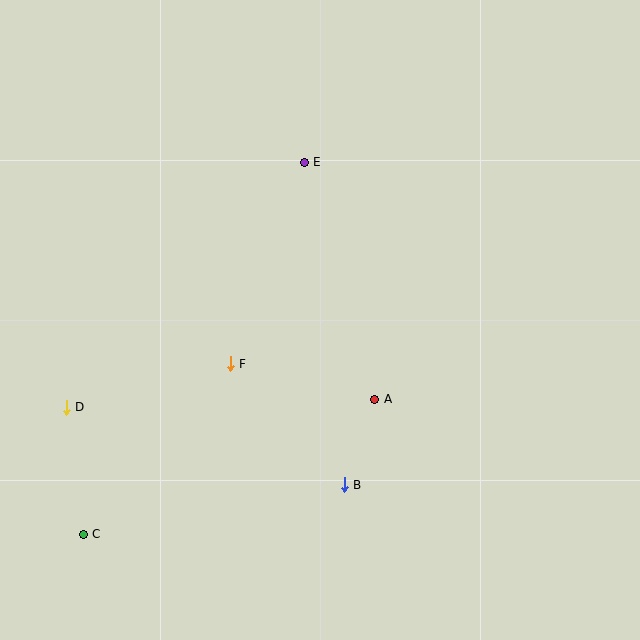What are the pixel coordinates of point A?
Point A is at (375, 399).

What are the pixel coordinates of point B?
Point B is at (344, 485).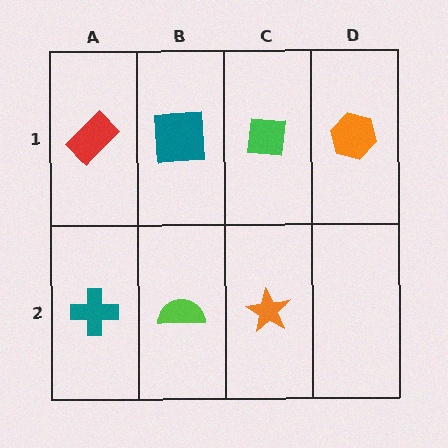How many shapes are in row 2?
3 shapes.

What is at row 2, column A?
A teal cross.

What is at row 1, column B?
A teal square.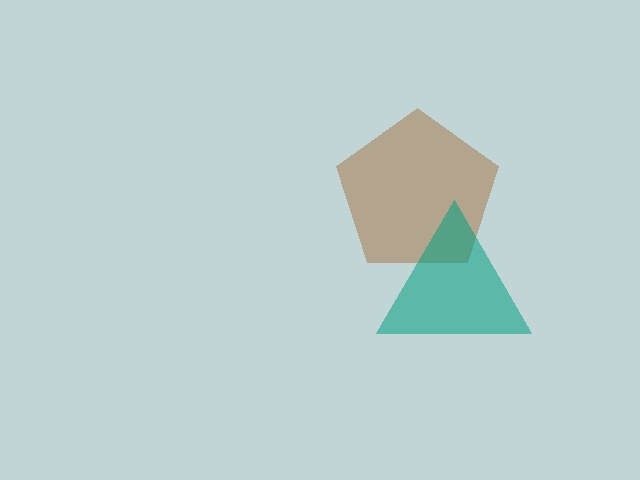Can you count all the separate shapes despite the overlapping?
Yes, there are 2 separate shapes.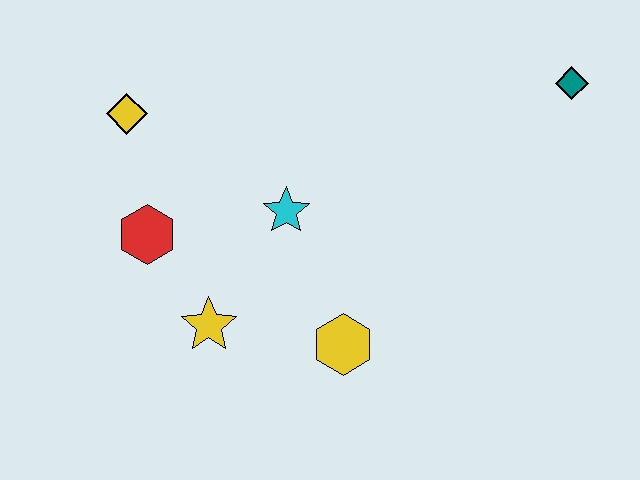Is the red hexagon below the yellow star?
No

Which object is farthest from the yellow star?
The teal diamond is farthest from the yellow star.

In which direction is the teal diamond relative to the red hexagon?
The teal diamond is to the right of the red hexagon.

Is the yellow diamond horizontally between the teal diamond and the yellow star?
No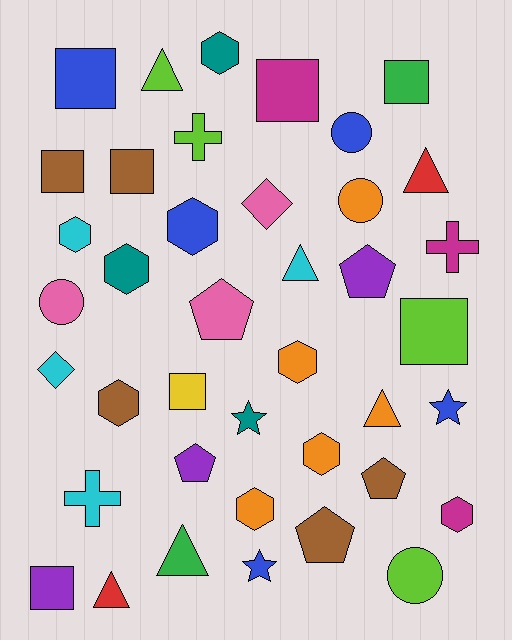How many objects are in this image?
There are 40 objects.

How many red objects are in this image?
There are 2 red objects.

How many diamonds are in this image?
There are 2 diamonds.